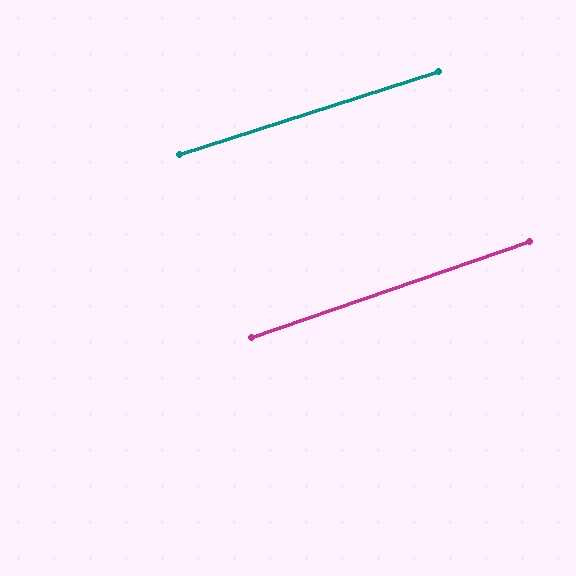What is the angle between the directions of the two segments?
Approximately 1 degree.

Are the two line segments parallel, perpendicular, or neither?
Parallel — their directions differ by only 1.5°.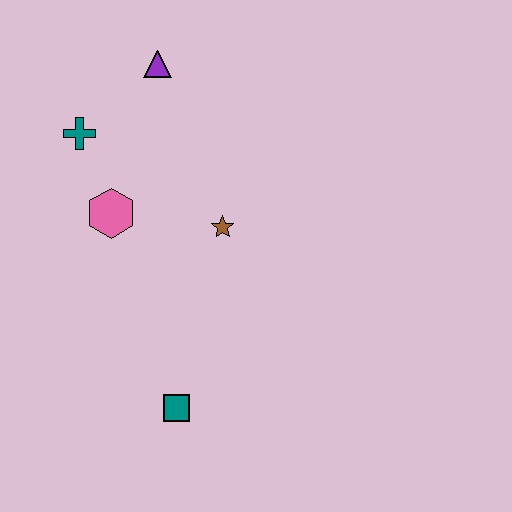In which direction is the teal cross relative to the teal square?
The teal cross is above the teal square.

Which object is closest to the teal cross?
The pink hexagon is closest to the teal cross.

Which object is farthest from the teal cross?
The teal square is farthest from the teal cross.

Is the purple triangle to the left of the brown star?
Yes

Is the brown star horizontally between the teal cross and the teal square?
No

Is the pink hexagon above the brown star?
Yes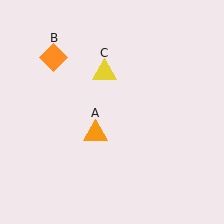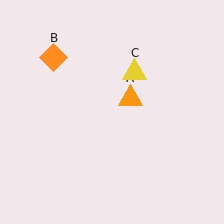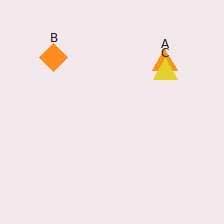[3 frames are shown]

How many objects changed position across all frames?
2 objects changed position: orange triangle (object A), yellow triangle (object C).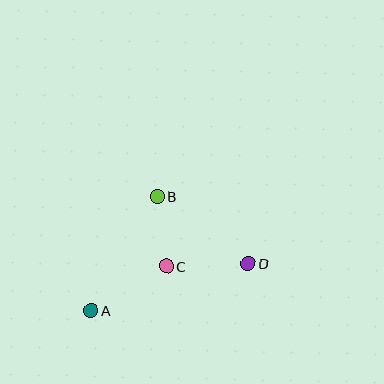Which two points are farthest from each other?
Points A and D are farthest from each other.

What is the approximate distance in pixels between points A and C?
The distance between A and C is approximately 87 pixels.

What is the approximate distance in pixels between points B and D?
The distance between B and D is approximately 113 pixels.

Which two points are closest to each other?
Points B and C are closest to each other.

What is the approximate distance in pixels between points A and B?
The distance between A and B is approximately 131 pixels.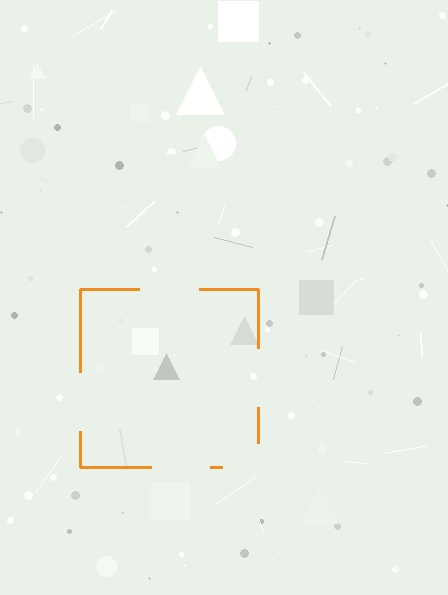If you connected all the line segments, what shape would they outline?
They would outline a square.